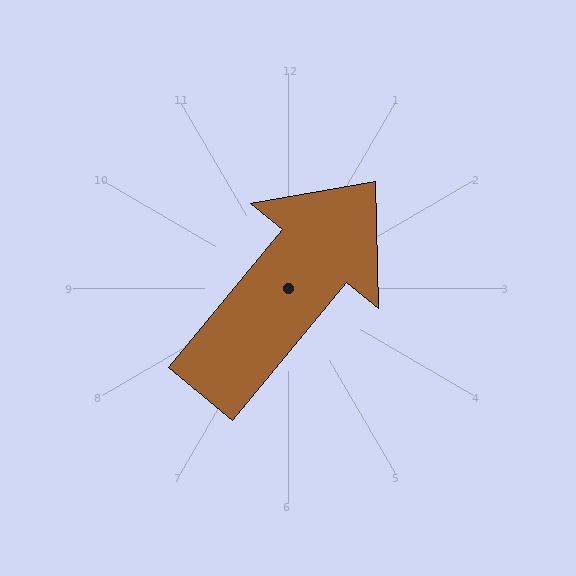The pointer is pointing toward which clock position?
Roughly 1 o'clock.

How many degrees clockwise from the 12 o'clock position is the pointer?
Approximately 40 degrees.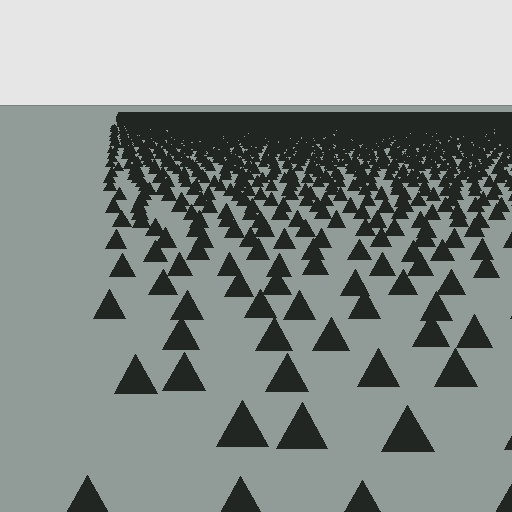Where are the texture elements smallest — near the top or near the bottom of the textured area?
Near the top.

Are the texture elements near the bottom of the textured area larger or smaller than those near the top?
Larger. Near the bottom, elements are closer to the viewer and appear at a bigger on-screen size.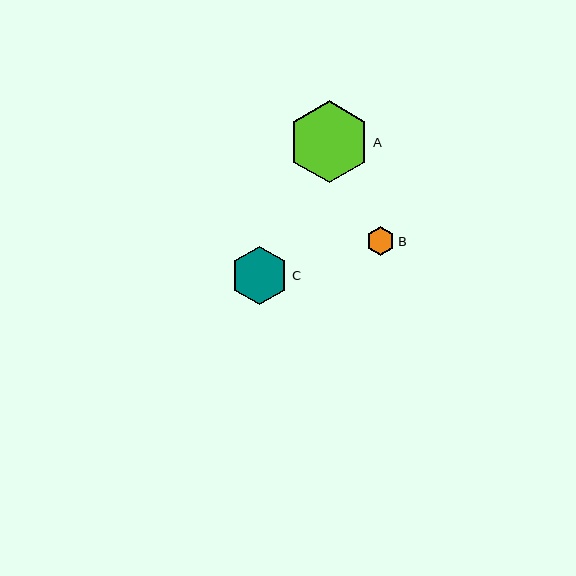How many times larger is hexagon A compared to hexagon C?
Hexagon A is approximately 1.4 times the size of hexagon C.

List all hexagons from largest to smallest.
From largest to smallest: A, C, B.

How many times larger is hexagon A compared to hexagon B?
Hexagon A is approximately 2.9 times the size of hexagon B.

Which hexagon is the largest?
Hexagon A is the largest with a size of approximately 82 pixels.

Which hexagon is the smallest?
Hexagon B is the smallest with a size of approximately 28 pixels.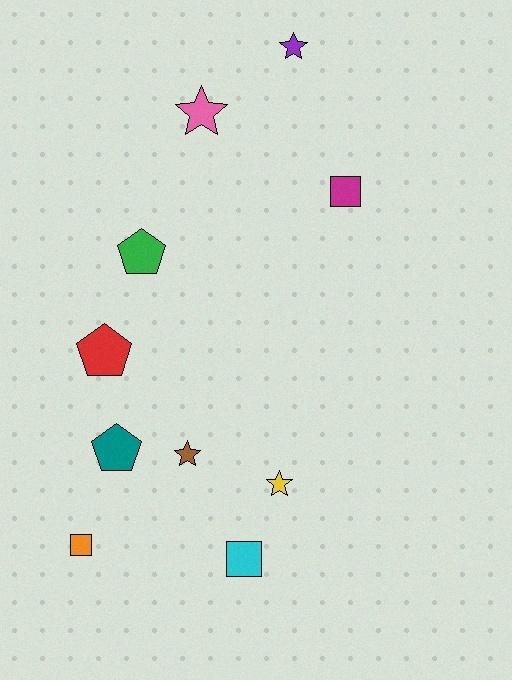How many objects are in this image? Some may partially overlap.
There are 10 objects.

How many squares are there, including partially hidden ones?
There are 3 squares.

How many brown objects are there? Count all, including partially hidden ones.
There is 1 brown object.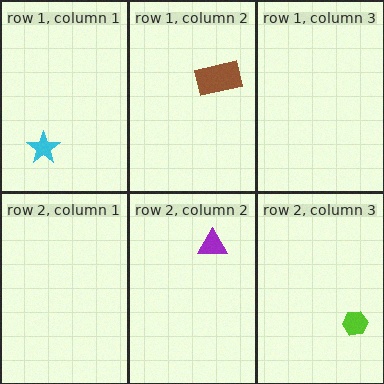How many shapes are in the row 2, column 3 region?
1.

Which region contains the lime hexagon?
The row 2, column 3 region.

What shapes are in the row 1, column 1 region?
The cyan star.